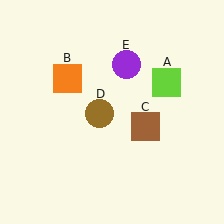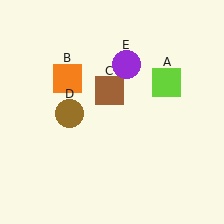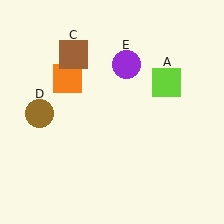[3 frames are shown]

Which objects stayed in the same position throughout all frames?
Lime square (object A) and orange square (object B) and purple circle (object E) remained stationary.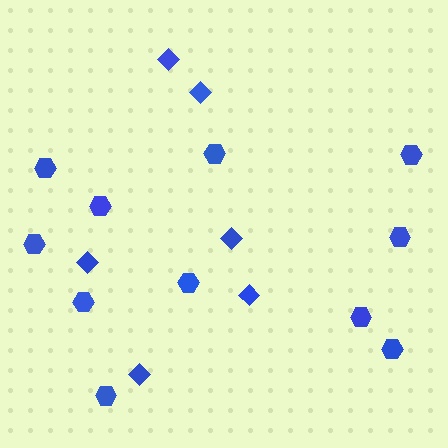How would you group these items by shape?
There are 2 groups: one group of hexagons (11) and one group of diamonds (6).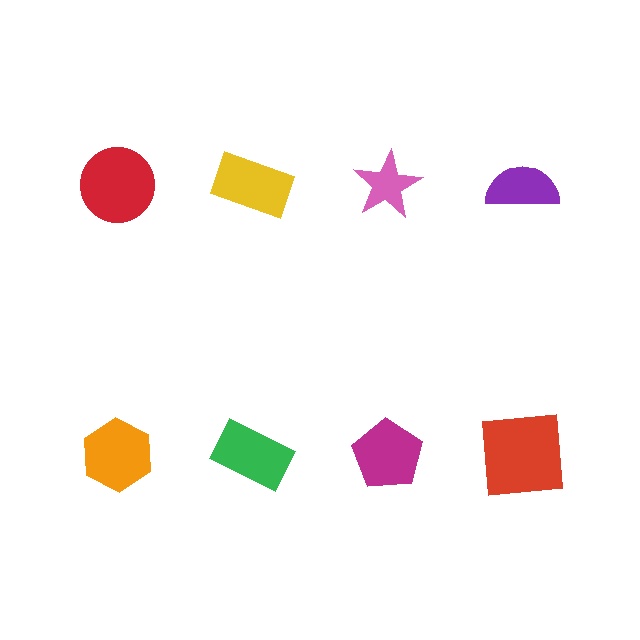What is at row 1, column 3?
A pink star.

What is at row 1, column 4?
A purple semicircle.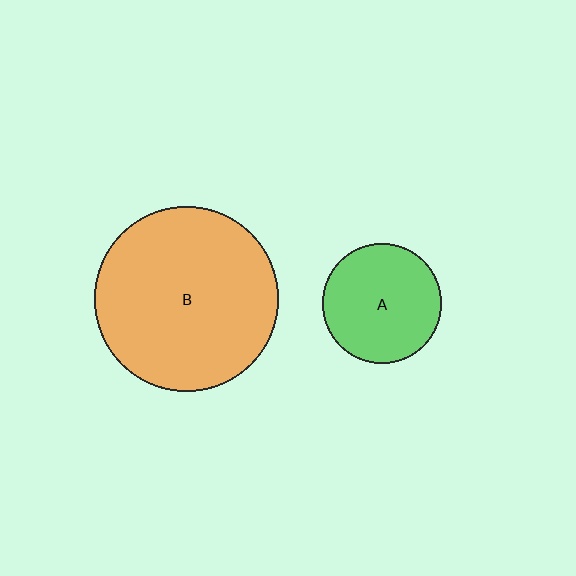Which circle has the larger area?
Circle B (orange).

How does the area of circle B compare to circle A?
Approximately 2.4 times.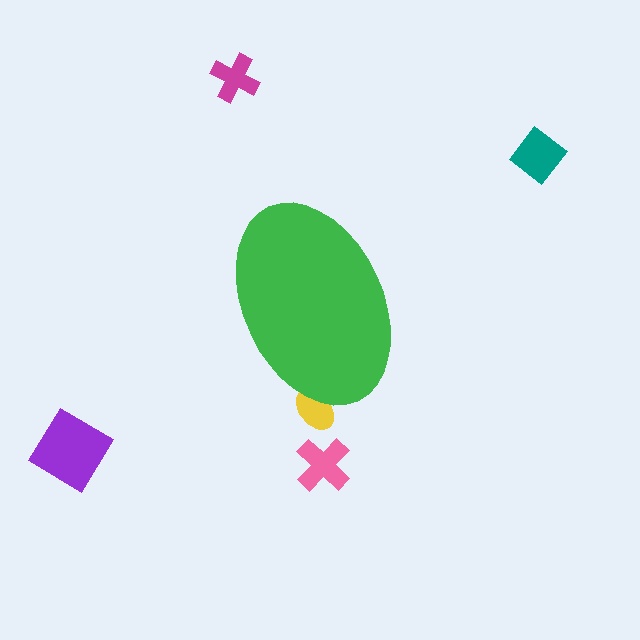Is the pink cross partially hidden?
No, the pink cross is fully visible.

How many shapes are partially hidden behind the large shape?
1 shape is partially hidden.